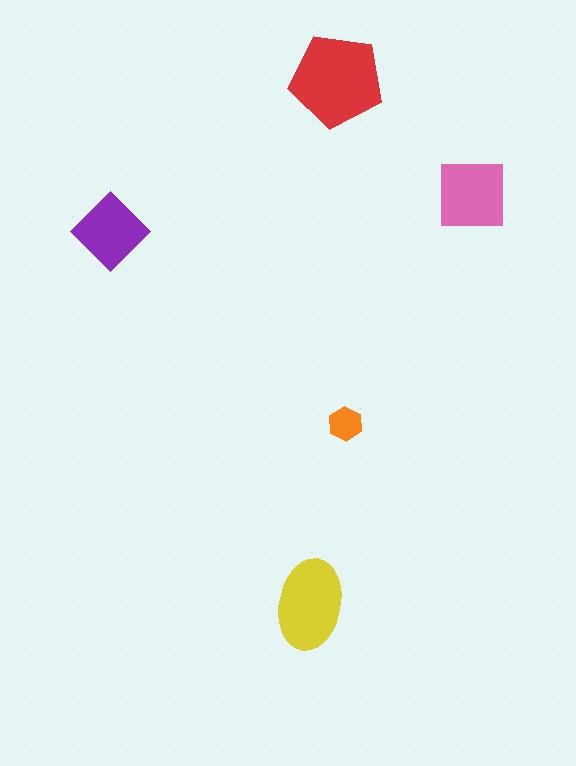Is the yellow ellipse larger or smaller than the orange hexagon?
Larger.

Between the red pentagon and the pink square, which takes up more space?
The red pentagon.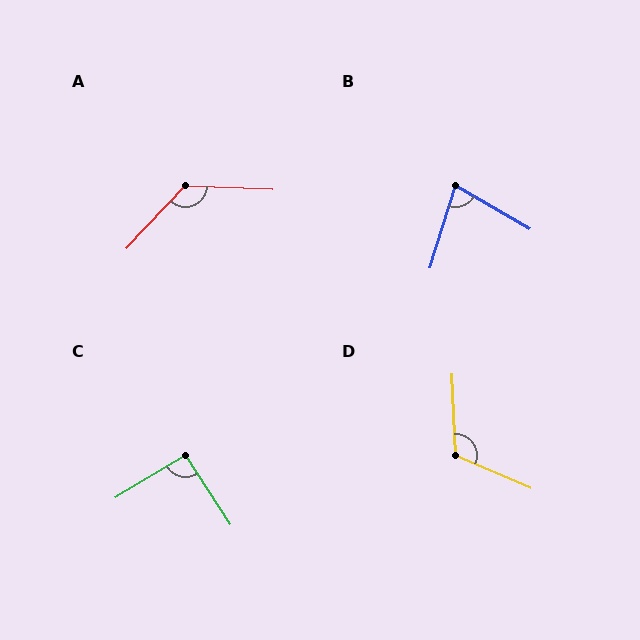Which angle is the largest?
A, at approximately 130 degrees.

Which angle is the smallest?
B, at approximately 77 degrees.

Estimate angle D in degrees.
Approximately 116 degrees.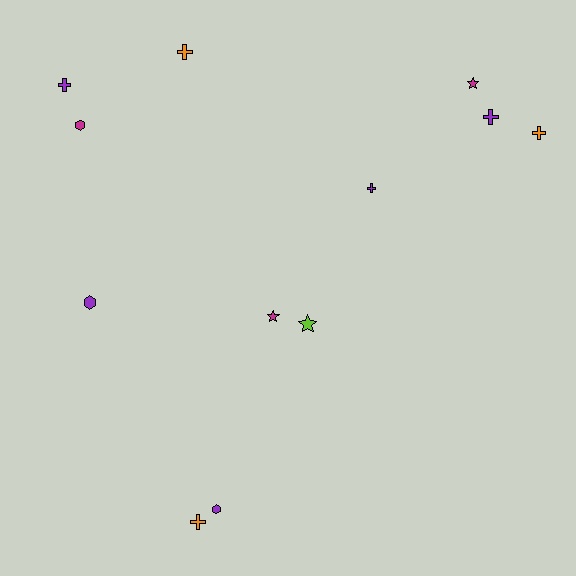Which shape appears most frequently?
Cross, with 6 objects.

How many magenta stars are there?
There are 2 magenta stars.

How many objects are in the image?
There are 12 objects.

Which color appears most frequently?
Purple, with 5 objects.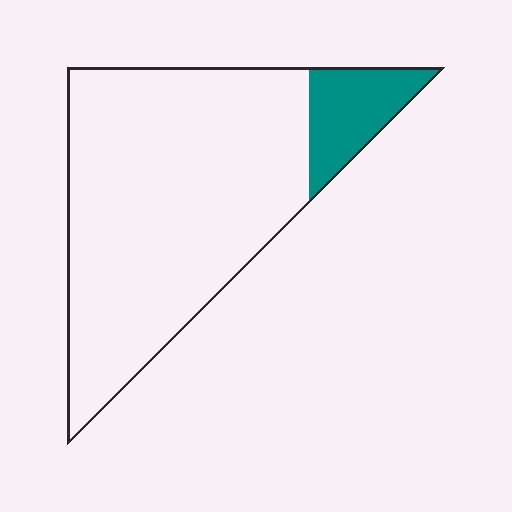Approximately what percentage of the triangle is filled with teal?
Approximately 15%.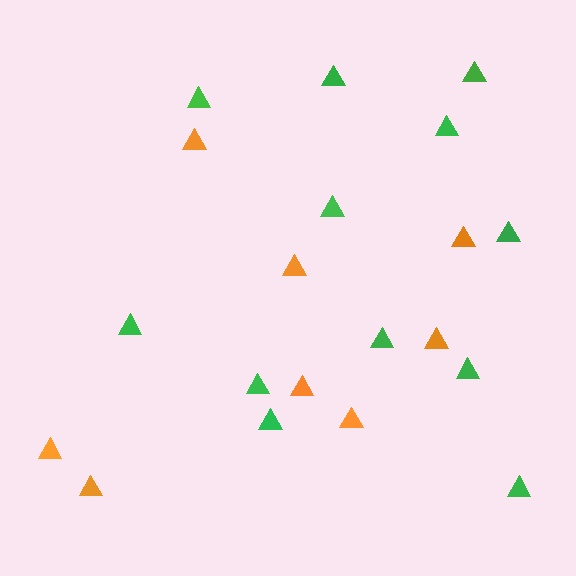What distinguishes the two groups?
There are 2 groups: one group of green triangles (12) and one group of orange triangles (8).